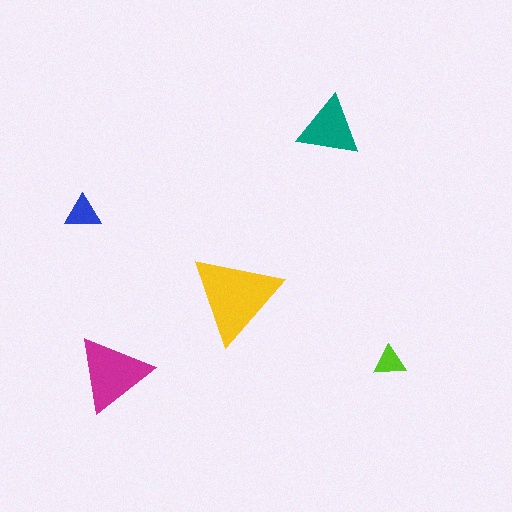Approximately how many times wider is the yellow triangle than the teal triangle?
About 1.5 times wider.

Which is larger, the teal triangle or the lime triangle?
The teal one.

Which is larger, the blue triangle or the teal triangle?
The teal one.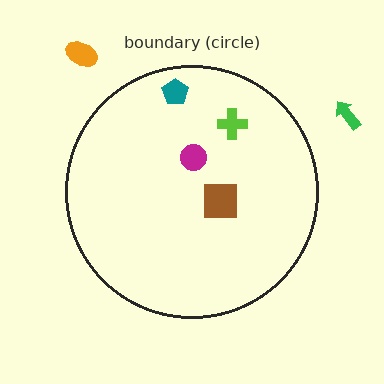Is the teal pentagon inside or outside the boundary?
Inside.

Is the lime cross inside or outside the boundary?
Inside.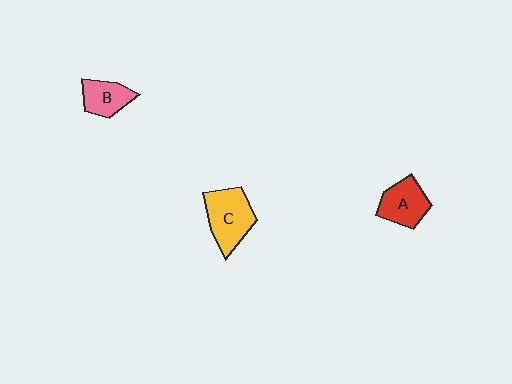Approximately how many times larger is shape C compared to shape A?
Approximately 1.3 times.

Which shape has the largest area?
Shape C (yellow).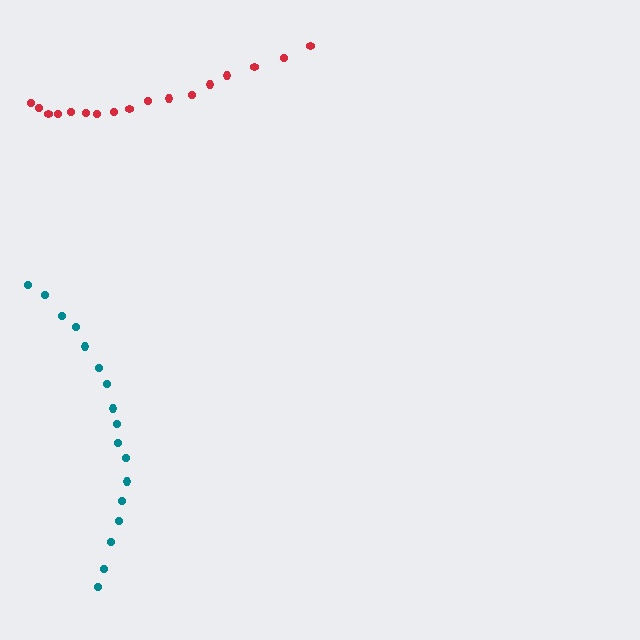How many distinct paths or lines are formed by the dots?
There are 2 distinct paths.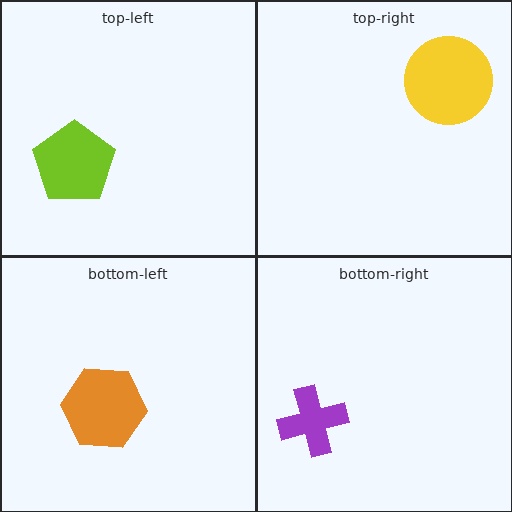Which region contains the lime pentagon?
The top-left region.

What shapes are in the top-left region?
The lime pentagon.